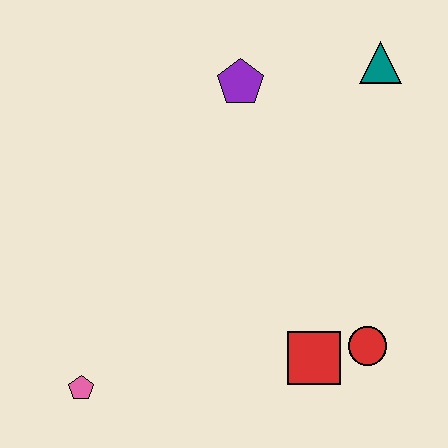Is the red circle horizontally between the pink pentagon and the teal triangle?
Yes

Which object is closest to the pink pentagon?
The red square is closest to the pink pentagon.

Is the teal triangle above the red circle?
Yes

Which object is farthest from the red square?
The teal triangle is farthest from the red square.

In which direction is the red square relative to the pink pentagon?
The red square is to the right of the pink pentagon.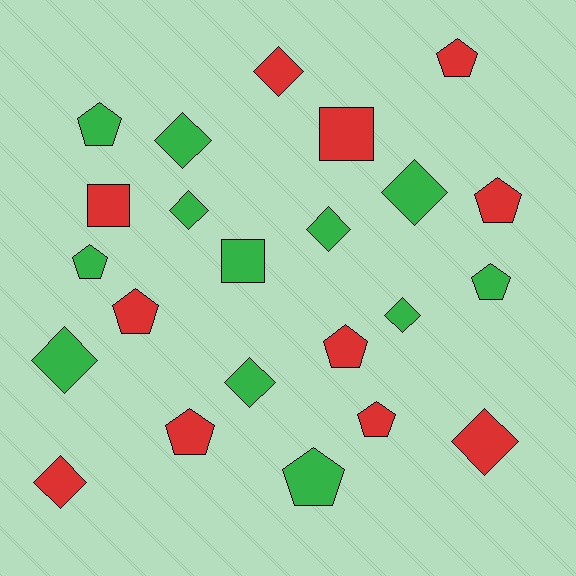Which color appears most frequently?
Green, with 12 objects.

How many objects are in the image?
There are 23 objects.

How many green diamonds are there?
There are 7 green diamonds.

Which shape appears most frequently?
Diamond, with 10 objects.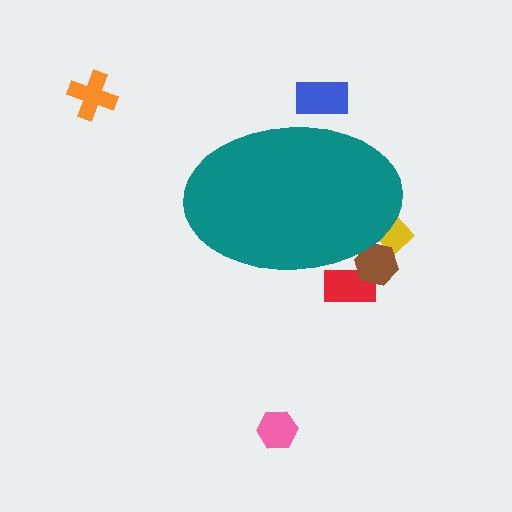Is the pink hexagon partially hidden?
No, the pink hexagon is fully visible.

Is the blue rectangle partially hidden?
Yes, the blue rectangle is partially hidden behind the teal ellipse.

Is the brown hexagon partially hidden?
Yes, the brown hexagon is partially hidden behind the teal ellipse.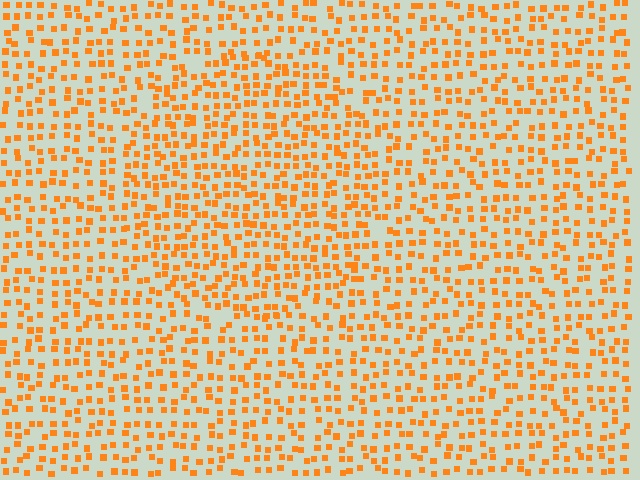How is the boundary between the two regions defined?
The boundary is defined by a change in element density (approximately 1.4x ratio). All elements are the same color, size, and shape.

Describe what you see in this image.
The image contains small orange elements arranged at two different densities. A circle-shaped region is visible where the elements are more densely packed than the surrounding area.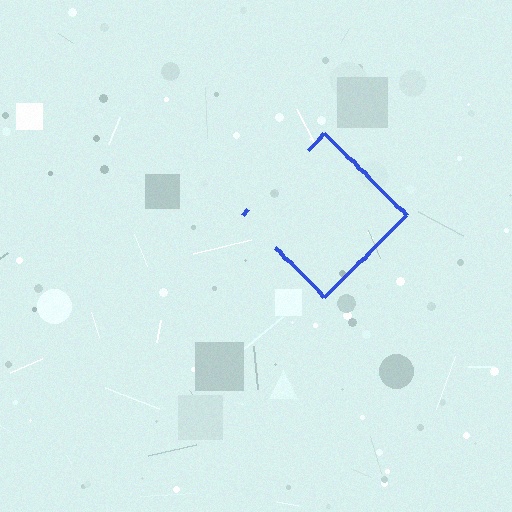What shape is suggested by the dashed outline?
The dashed outline suggests a diamond.